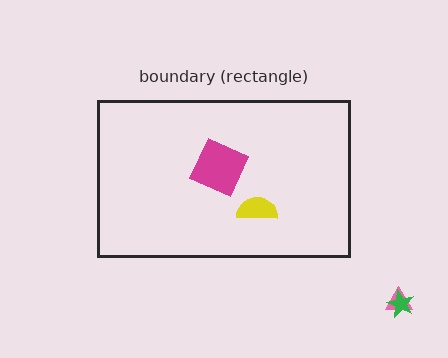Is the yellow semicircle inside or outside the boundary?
Inside.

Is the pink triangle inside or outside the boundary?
Outside.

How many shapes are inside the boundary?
2 inside, 2 outside.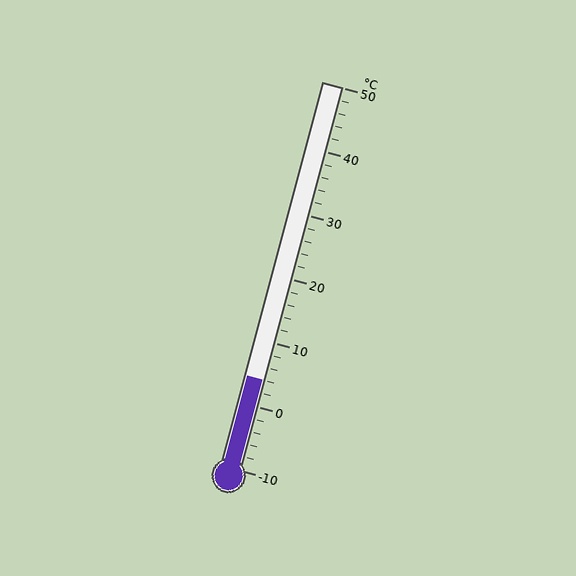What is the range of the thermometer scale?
The thermometer scale ranges from -10°C to 50°C.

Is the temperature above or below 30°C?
The temperature is below 30°C.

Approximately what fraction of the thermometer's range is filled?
The thermometer is filled to approximately 25% of its range.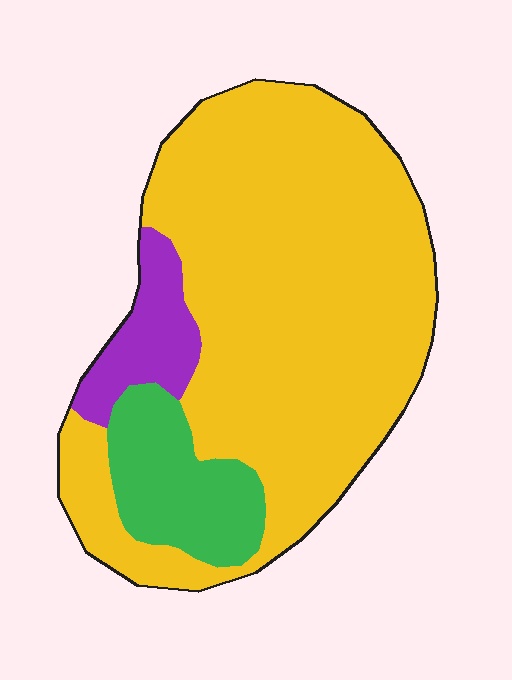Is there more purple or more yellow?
Yellow.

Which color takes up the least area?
Purple, at roughly 10%.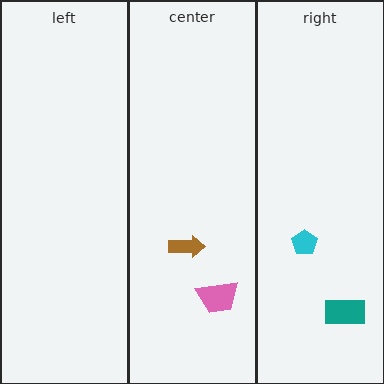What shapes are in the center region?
The pink trapezoid, the brown arrow.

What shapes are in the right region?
The teal rectangle, the cyan pentagon.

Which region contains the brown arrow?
The center region.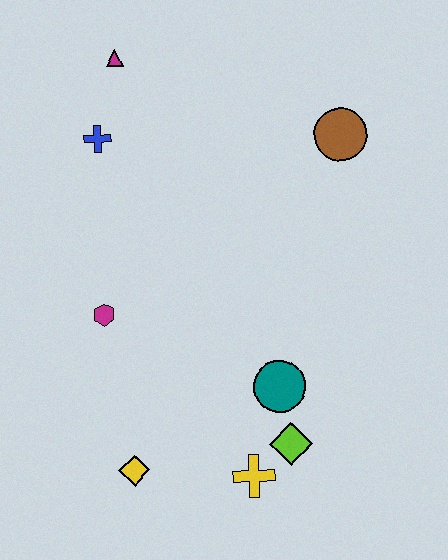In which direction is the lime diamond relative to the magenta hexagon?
The lime diamond is to the right of the magenta hexagon.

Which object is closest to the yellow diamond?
The yellow cross is closest to the yellow diamond.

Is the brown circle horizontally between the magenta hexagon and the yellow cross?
No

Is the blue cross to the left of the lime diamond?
Yes